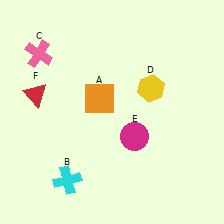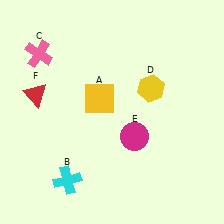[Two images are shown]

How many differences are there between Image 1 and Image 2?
There is 1 difference between the two images.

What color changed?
The square (A) changed from orange in Image 1 to yellow in Image 2.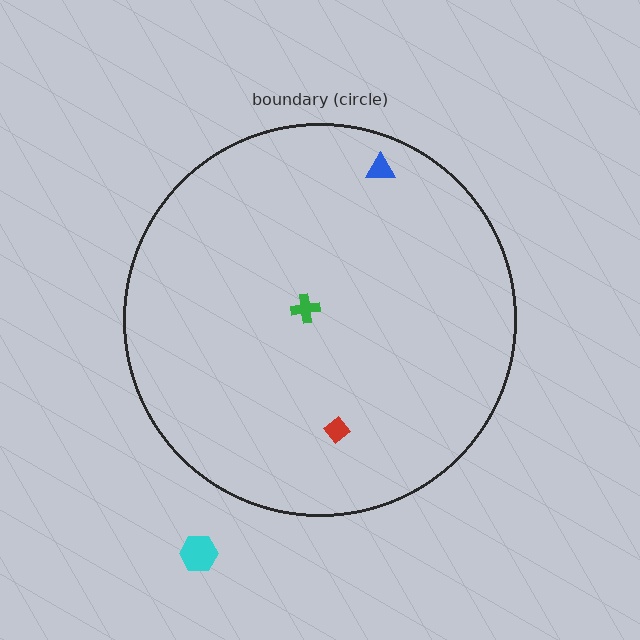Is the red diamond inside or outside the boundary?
Inside.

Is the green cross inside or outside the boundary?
Inside.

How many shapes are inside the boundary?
3 inside, 1 outside.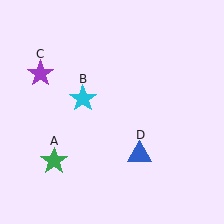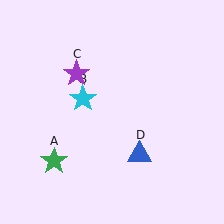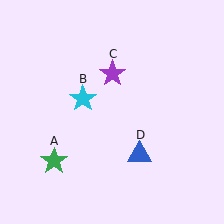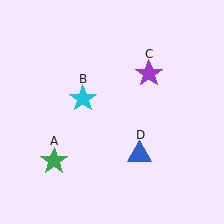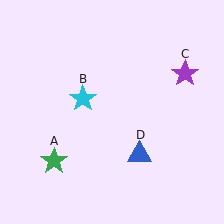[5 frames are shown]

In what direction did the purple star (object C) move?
The purple star (object C) moved right.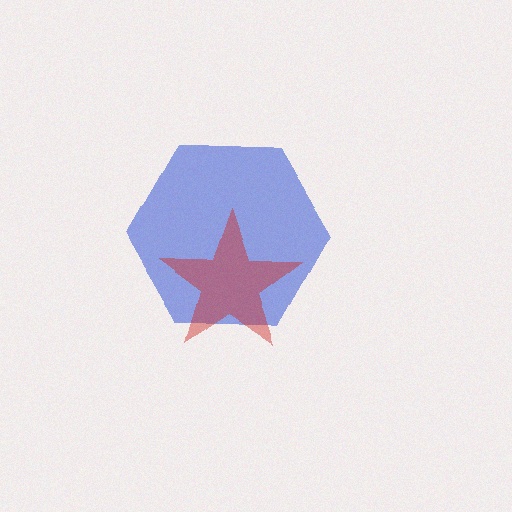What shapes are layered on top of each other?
The layered shapes are: a blue hexagon, a red star.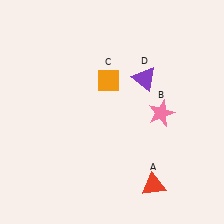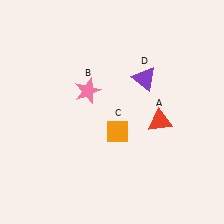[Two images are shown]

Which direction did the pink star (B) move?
The pink star (B) moved left.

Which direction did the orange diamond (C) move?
The orange diamond (C) moved down.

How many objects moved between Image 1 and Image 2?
3 objects moved between the two images.